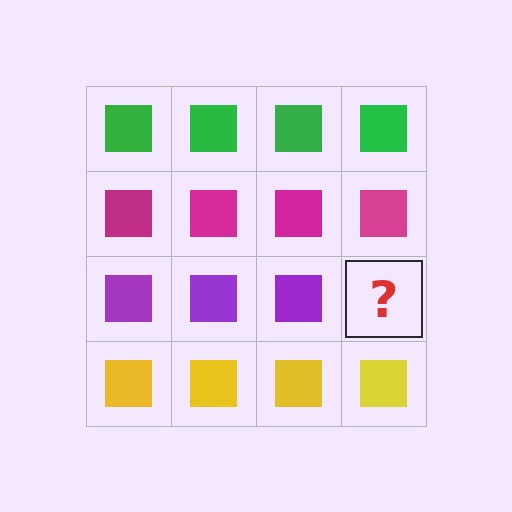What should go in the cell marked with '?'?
The missing cell should contain a purple square.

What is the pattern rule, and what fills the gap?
The rule is that each row has a consistent color. The gap should be filled with a purple square.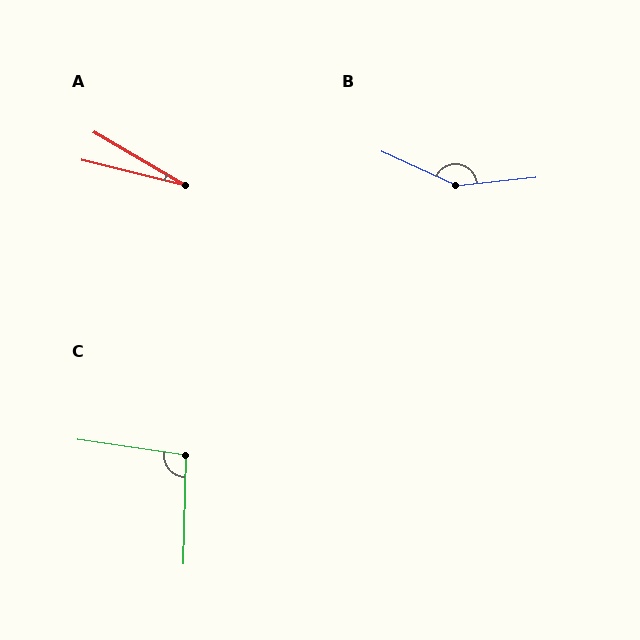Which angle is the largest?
B, at approximately 150 degrees.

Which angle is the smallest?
A, at approximately 16 degrees.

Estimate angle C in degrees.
Approximately 97 degrees.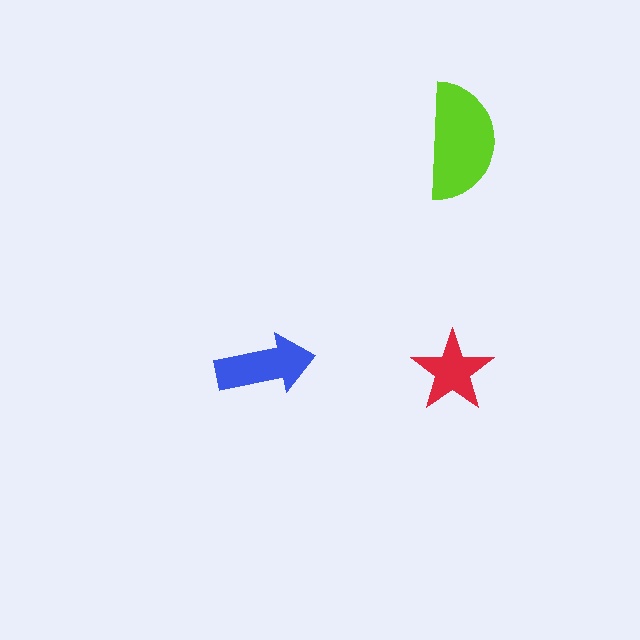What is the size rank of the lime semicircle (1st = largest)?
1st.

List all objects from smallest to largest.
The red star, the blue arrow, the lime semicircle.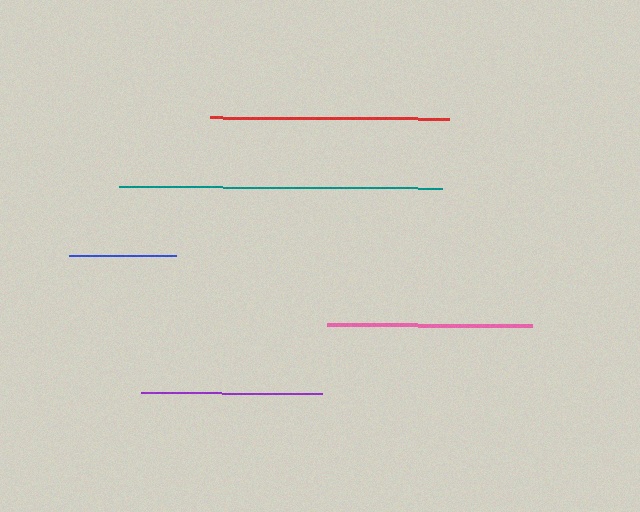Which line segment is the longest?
The teal line is the longest at approximately 323 pixels.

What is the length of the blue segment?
The blue segment is approximately 107 pixels long.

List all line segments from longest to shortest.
From longest to shortest: teal, red, pink, purple, blue.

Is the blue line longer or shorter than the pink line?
The pink line is longer than the blue line.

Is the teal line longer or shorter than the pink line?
The teal line is longer than the pink line.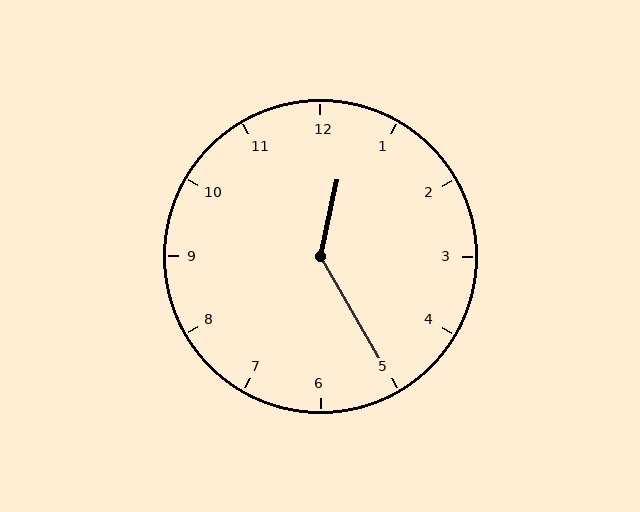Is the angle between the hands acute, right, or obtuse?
It is obtuse.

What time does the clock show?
12:25.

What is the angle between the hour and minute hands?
Approximately 138 degrees.